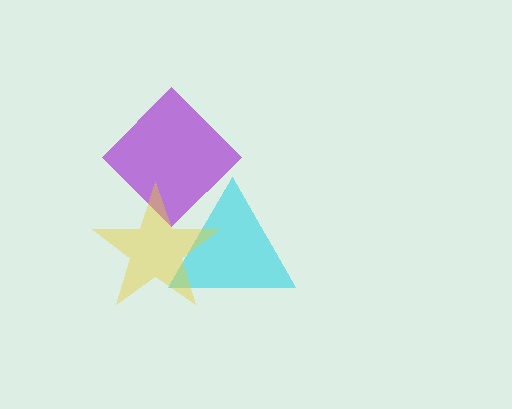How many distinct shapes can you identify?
There are 3 distinct shapes: a purple diamond, a cyan triangle, a yellow star.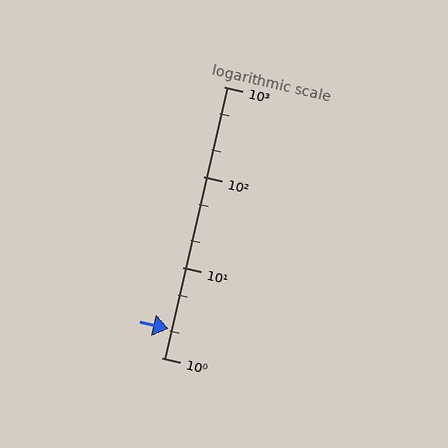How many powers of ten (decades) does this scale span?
The scale spans 3 decades, from 1 to 1000.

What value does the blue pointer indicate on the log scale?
The pointer indicates approximately 2.1.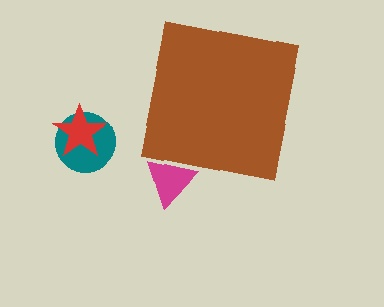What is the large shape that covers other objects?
A brown square.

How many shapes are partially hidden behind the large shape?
1 shape is partially hidden.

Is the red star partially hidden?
No, the red star is fully visible.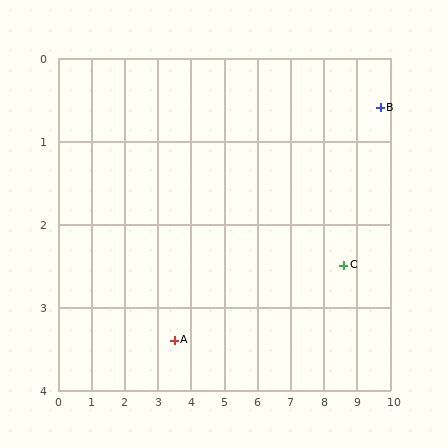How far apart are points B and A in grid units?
Points B and A are about 6.8 grid units apart.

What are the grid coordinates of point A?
Point A is at approximately (3.5, 3.4).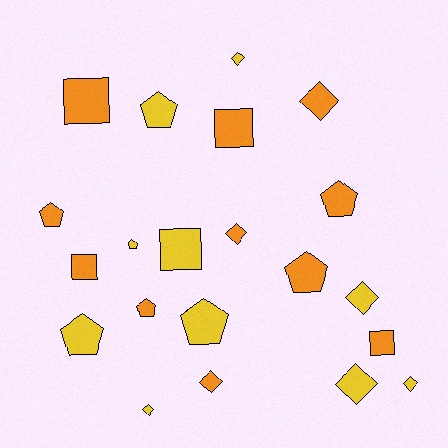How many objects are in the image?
There are 21 objects.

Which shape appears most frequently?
Pentagon, with 8 objects.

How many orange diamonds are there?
There are 3 orange diamonds.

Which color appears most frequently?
Orange, with 11 objects.